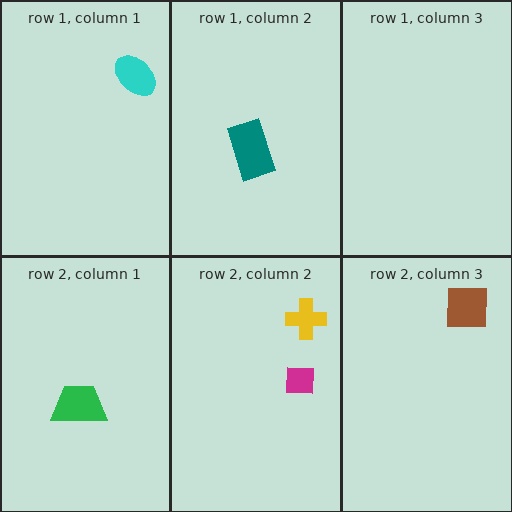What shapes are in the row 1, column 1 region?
The cyan ellipse.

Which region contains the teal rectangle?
The row 1, column 2 region.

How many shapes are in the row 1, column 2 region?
1.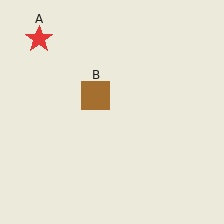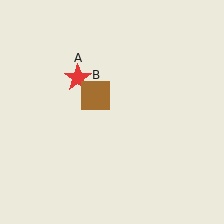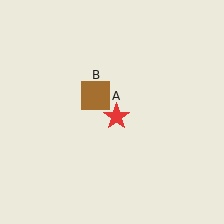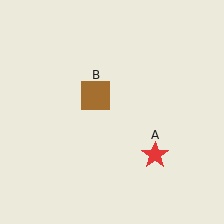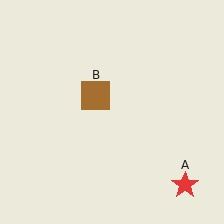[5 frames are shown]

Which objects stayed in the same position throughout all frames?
Brown square (object B) remained stationary.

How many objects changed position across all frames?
1 object changed position: red star (object A).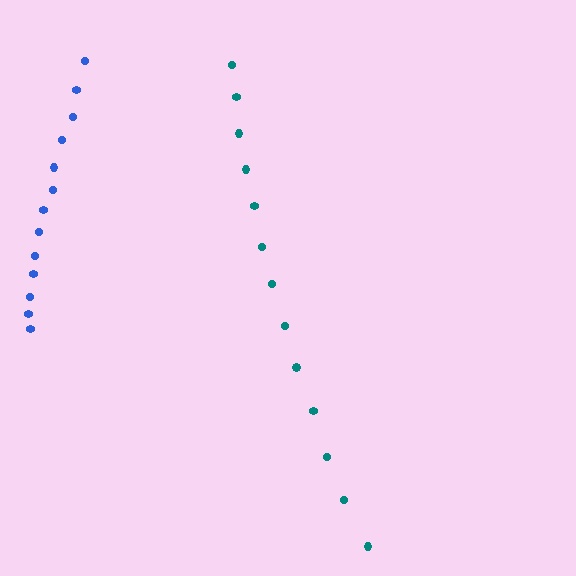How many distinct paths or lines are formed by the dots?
There are 2 distinct paths.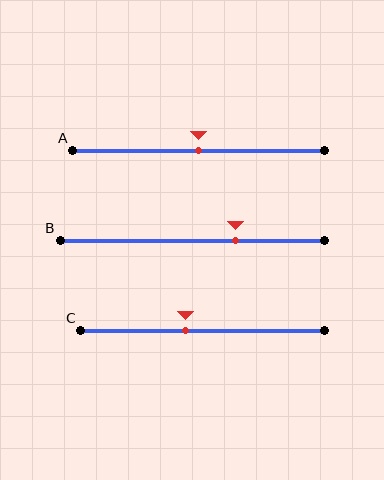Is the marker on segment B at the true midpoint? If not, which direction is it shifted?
No, the marker on segment B is shifted to the right by about 16% of the segment length.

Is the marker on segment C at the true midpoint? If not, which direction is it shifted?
No, the marker on segment C is shifted to the left by about 7% of the segment length.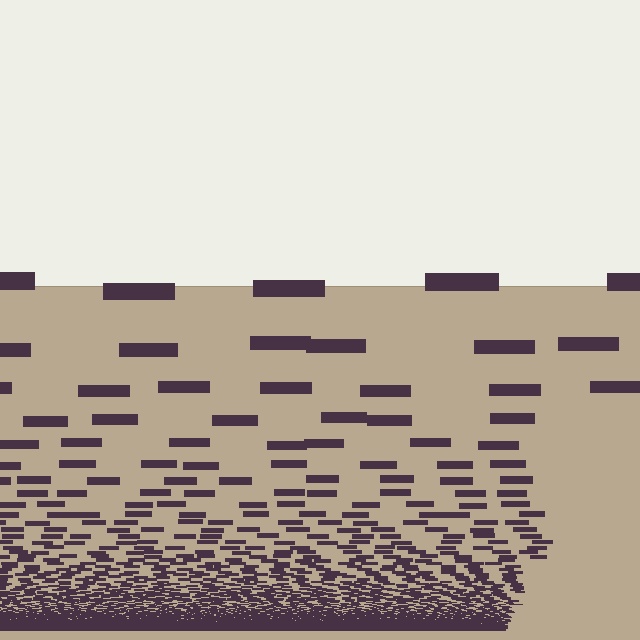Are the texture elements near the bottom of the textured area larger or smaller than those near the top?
Smaller. The gradient is inverted — elements near the bottom are smaller and denser.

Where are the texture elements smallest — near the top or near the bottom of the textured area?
Near the bottom.